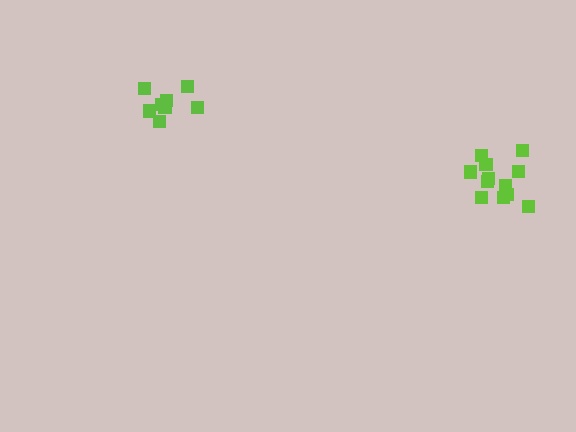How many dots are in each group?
Group 1: 12 dots, Group 2: 8 dots (20 total).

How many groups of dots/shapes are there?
There are 2 groups.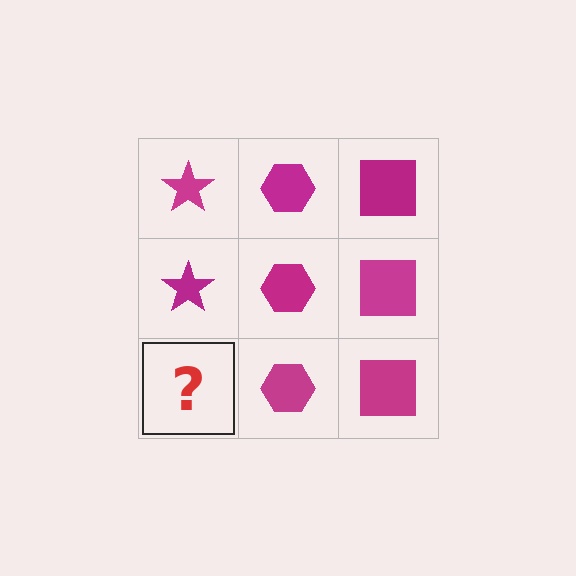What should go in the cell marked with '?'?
The missing cell should contain a magenta star.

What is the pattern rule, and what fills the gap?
The rule is that each column has a consistent shape. The gap should be filled with a magenta star.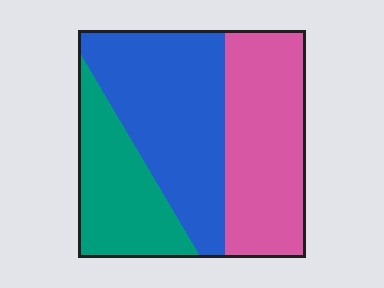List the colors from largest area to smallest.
From largest to smallest: blue, pink, teal.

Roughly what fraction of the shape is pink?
Pink covers 36% of the shape.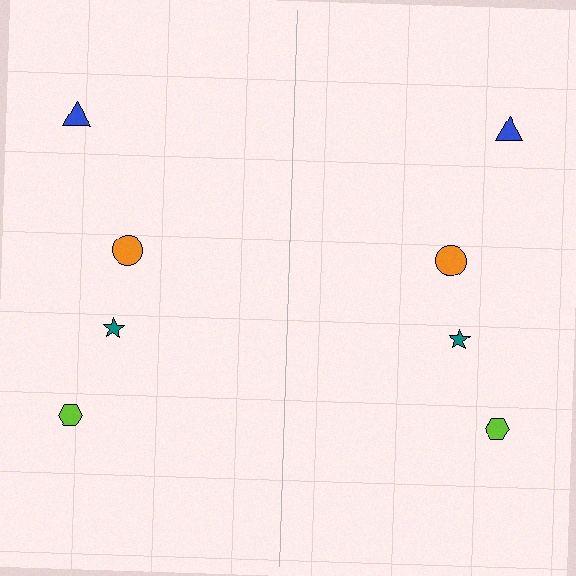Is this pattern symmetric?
Yes, this pattern has bilateral (reflection) symmetry.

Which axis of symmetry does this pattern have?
The pattern has a vertical axis of symmetry running through the center of the image.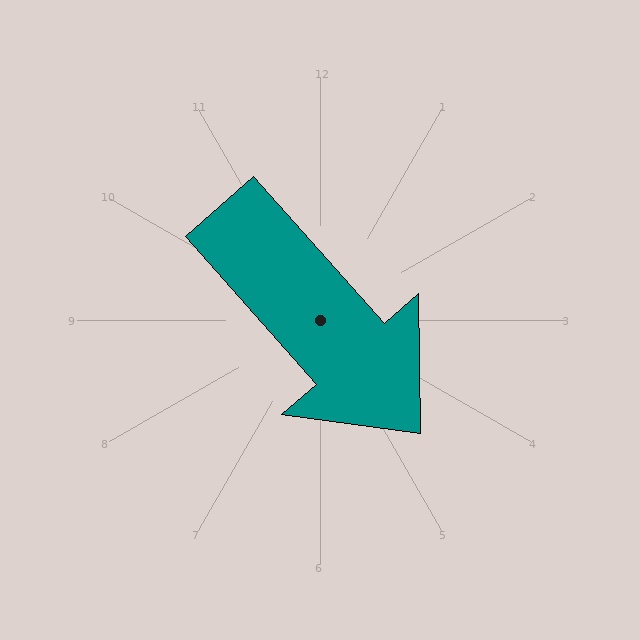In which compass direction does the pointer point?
Southeast.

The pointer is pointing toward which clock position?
Roughly 5 o'clock.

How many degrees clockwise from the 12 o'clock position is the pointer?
Approximately 139 degrees.